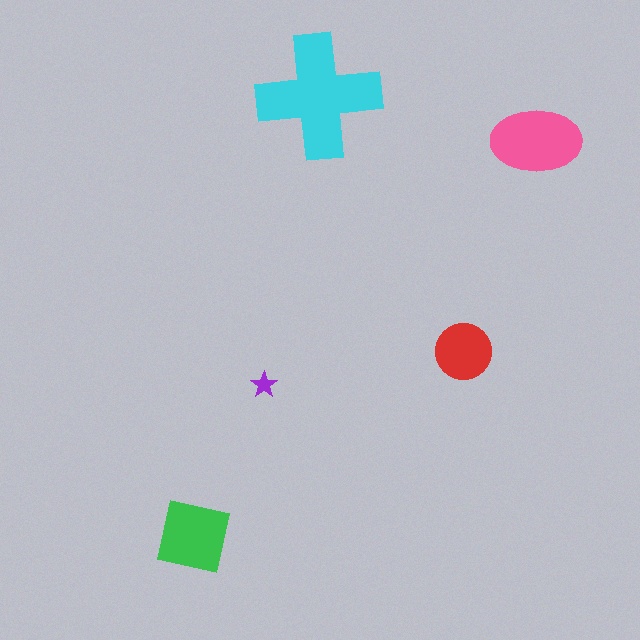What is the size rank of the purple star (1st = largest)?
5th.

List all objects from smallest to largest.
The purple star, the red circle, the green square, the pink ellipse, the cyan cross.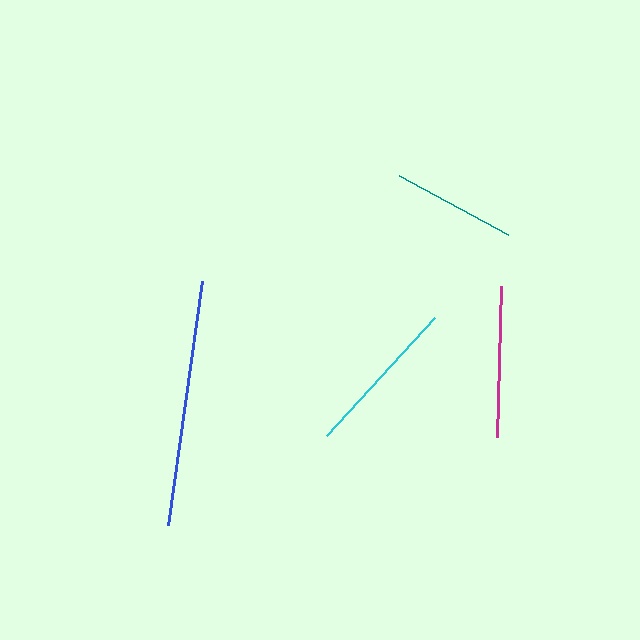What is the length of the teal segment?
The teal segment is approximately 125 pixels long.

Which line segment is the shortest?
The teal line is the shortest at approximately 125 pixels.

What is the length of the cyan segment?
The cyan segment is approximately 160 pixels long.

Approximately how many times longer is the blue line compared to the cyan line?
The blue line is approximately 1.5 times the length of the cyan line.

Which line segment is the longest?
The blue line is the longest at approximately 246 pixels.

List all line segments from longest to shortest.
From longest to shortest: blue, cyan, magenta, teal.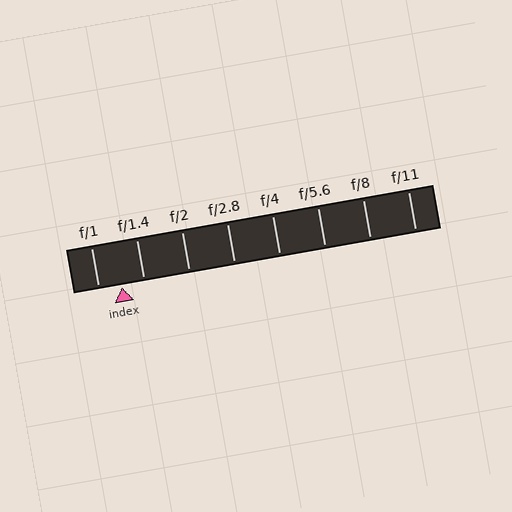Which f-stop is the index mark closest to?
The index mark is closest to f/1.4.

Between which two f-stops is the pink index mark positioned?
The index mark is between f/1 and f/1.4.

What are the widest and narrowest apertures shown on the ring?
The widest aperture shown is f/1 and the narrowest is f/11.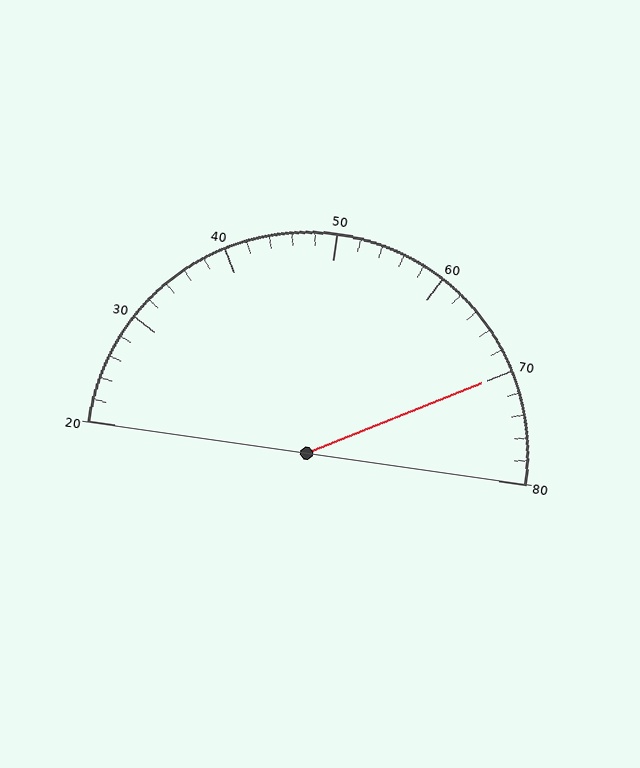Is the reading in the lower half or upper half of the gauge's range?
The reading is in the upper half of the range (20 to 80).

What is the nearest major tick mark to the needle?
The nearest major tick mark is 70.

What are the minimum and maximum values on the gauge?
The gauge ranges from 20 to 80.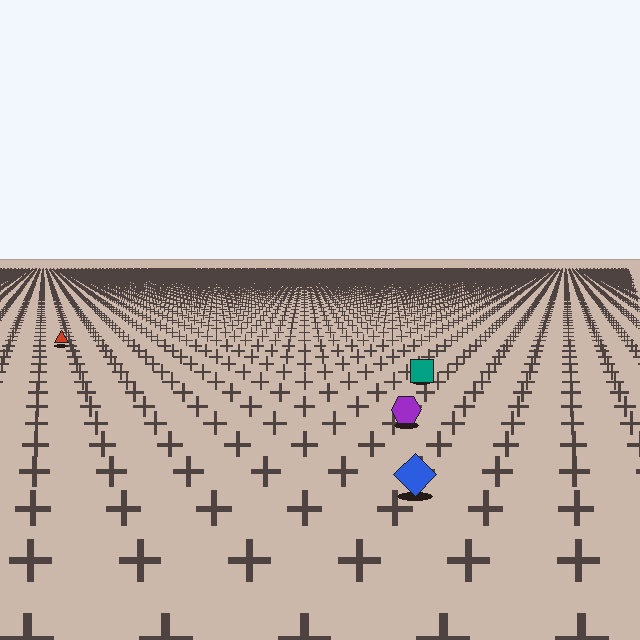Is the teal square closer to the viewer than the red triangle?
Yes. The teal square is closer — you can tell from the texture gradient: the ground texture is coarser near it.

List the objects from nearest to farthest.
From nearest to farthest: the blue diamond, the purple hexagon, the teal square, the red triangle.